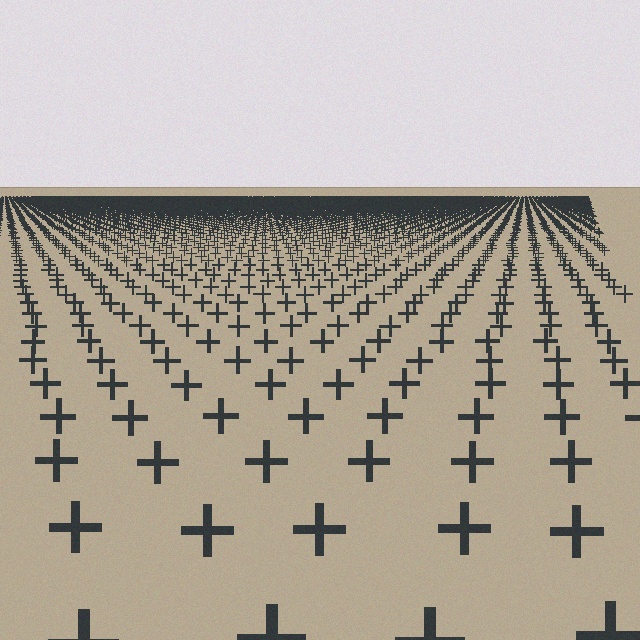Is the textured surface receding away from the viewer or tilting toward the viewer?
The surface is receding away from the viewer. Texture elements get smaller and denser toward the top.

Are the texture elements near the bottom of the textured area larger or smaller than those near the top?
Larger. Near the bottom, elements are closer to the viewer and appear at a bigger on-screen size.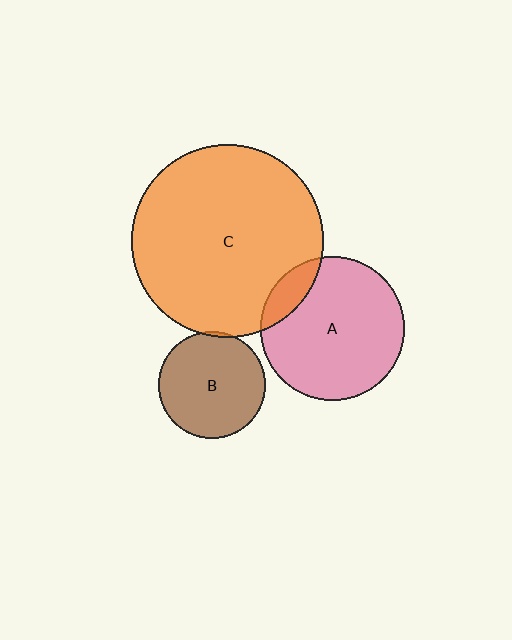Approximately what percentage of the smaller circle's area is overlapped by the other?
Approximately 5%.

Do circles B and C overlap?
Yes.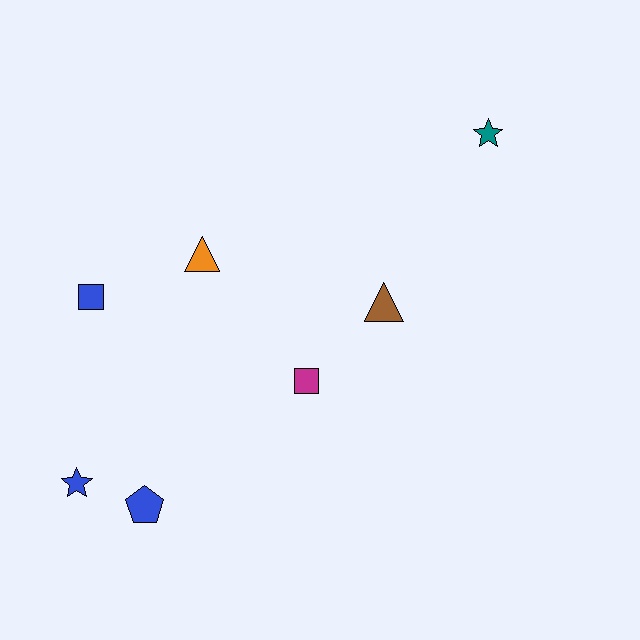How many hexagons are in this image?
There are no hexagons.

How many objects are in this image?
There are 7 objects.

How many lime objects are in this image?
There are no lime objects.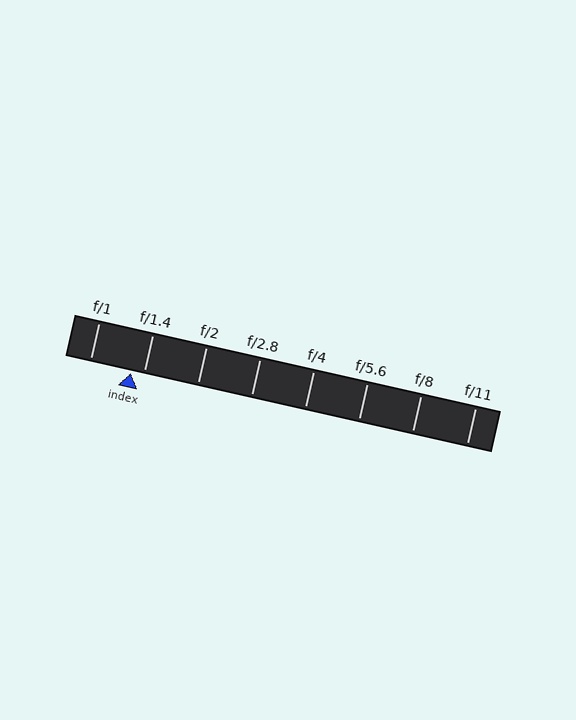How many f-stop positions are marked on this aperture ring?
There are 8 f-stop positions marked.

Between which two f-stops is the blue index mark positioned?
The index mark is between f/1 and f/1.4.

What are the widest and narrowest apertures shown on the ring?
The widest aperture shown is f/1 and the narrowest is f/11.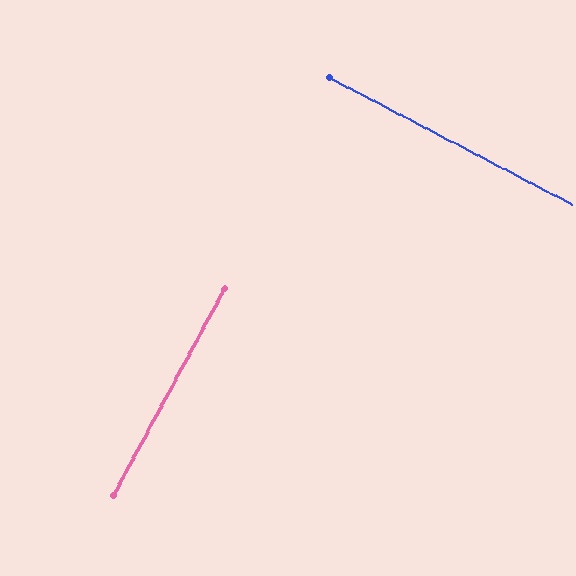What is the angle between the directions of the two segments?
Approximately 90 degrees.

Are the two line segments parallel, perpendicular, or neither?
Perpendicular — they meet at approximately 90°.